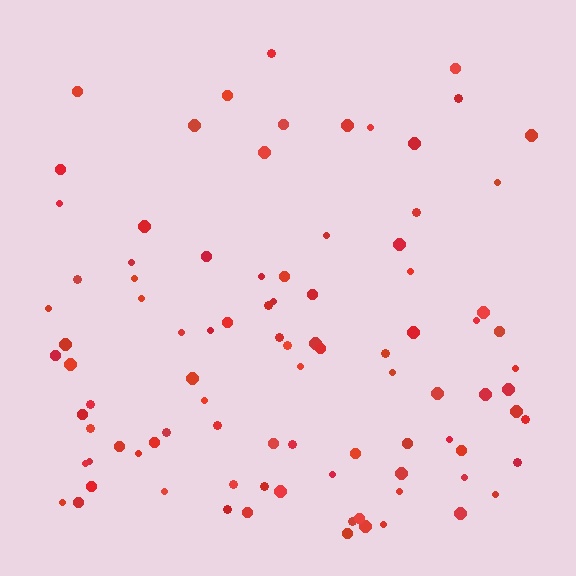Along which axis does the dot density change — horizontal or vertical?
Vertical.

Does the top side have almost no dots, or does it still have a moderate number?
Still a moderate number, just noticeably fewer than the bottom.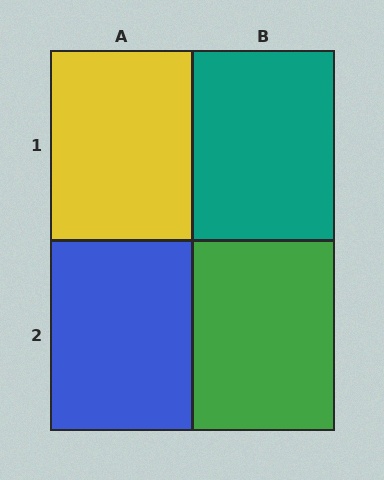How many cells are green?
1 cell is green.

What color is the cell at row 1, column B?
Teal.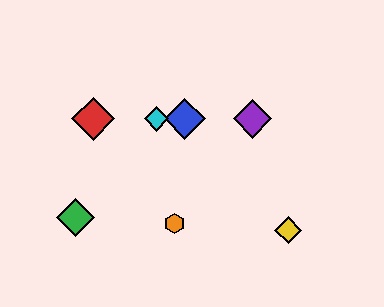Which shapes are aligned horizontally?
The red diamond, the blue diamond, the purple diamond, the cyan diamond are aligned horizontally.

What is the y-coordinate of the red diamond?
The red diamond is at y≈119.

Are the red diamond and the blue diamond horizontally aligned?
Yes, both are at y≈119.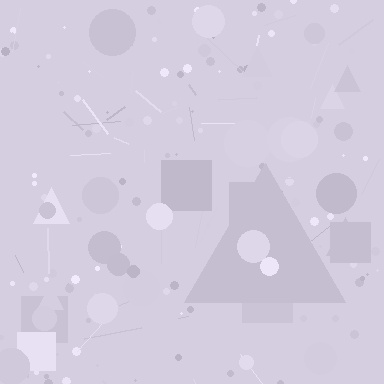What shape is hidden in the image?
A triangle is hidden in the image.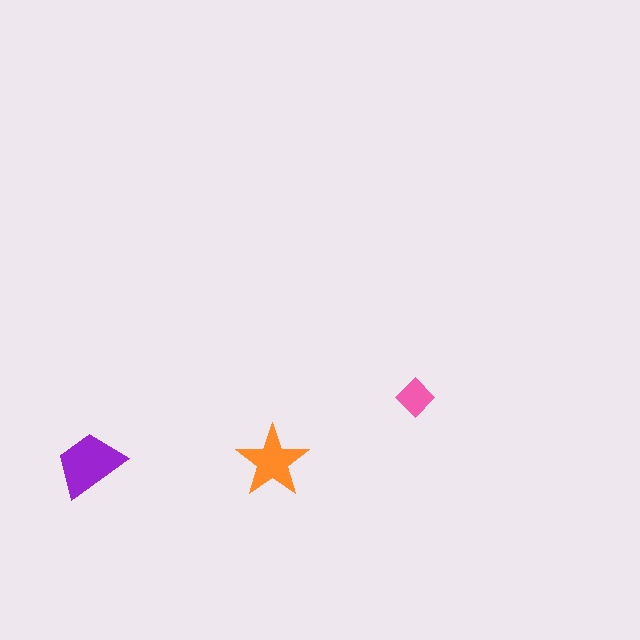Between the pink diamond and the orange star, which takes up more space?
The orange star.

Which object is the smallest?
The pink diamond.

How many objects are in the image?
There are 3 objects in the image.